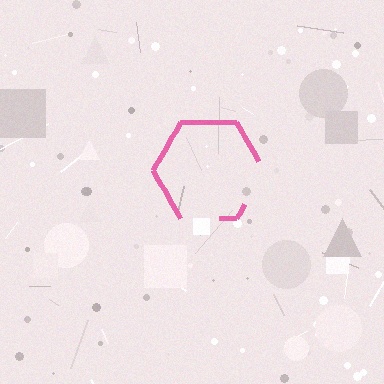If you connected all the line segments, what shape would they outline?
They would outline a hexagon.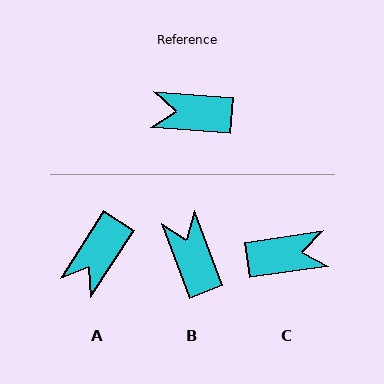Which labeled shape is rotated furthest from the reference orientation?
C, about 168 degrees away.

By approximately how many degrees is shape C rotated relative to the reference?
Approximately 168 degrees clockwise.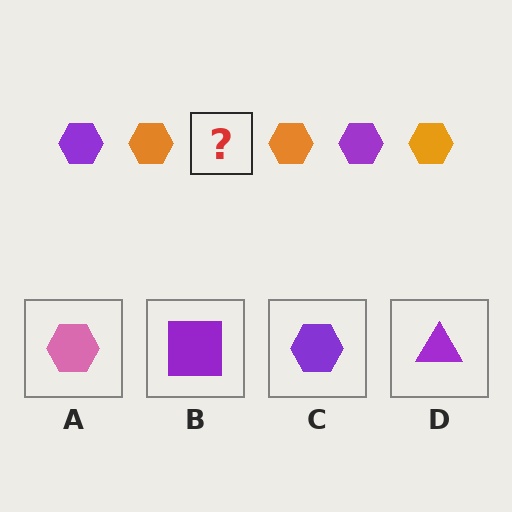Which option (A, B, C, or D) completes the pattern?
C.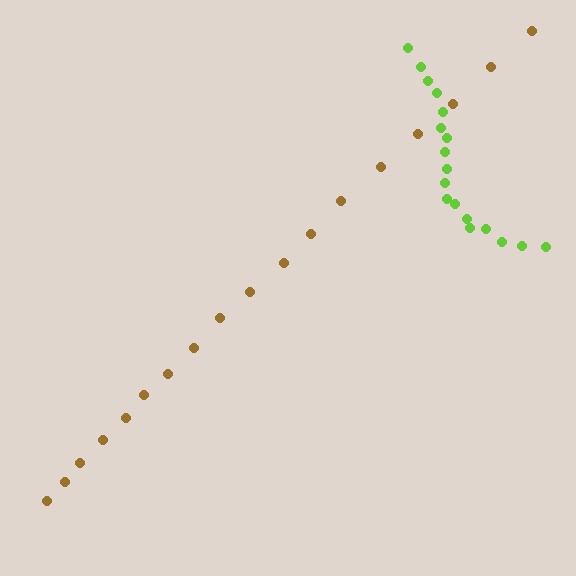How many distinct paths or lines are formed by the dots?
There are 2 distinct paths.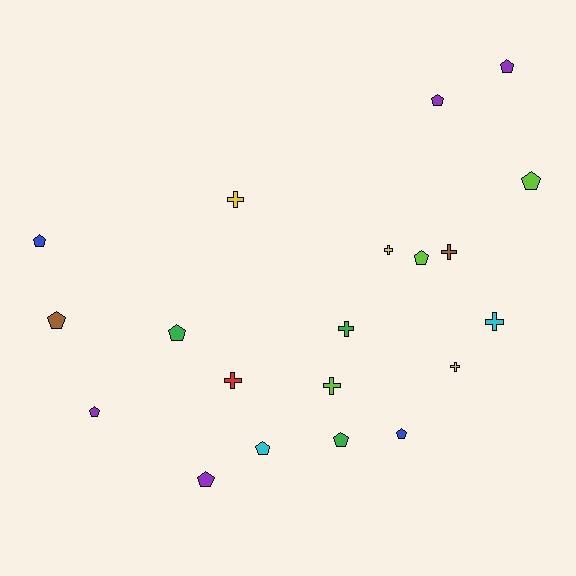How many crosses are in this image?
There are 8 crosses.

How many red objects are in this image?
There is 1 red object.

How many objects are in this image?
There are 20 objects.